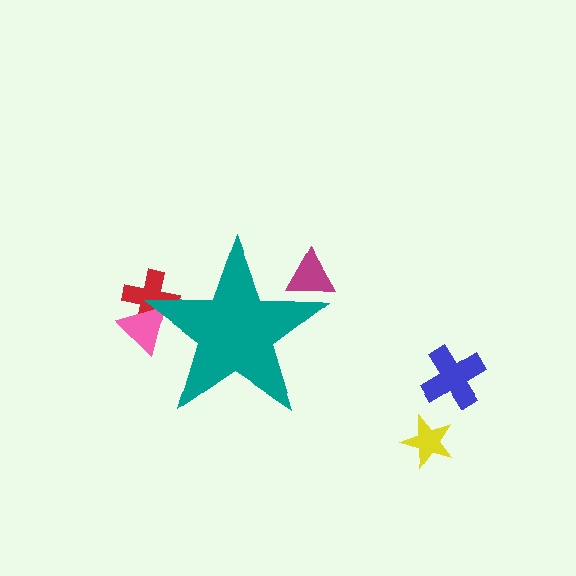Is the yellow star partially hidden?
No, the yellow star is fully visible.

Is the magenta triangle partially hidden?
Yes, the magenta triangle is partially hidden behind the teal star.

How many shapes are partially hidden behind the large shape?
3 shapes are partially hidden.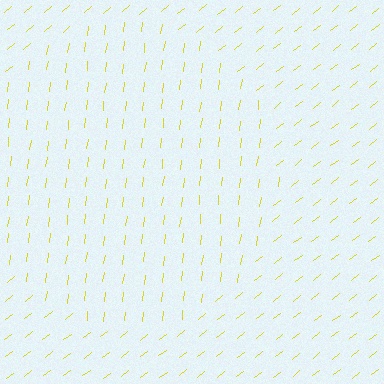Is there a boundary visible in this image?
Yes, there is a texture boundary formed by a change in line orientation.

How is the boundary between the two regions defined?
The boundary is defined purely by a change in line orientation (approximately 45 degrees difference). All lines are the same color and thickness.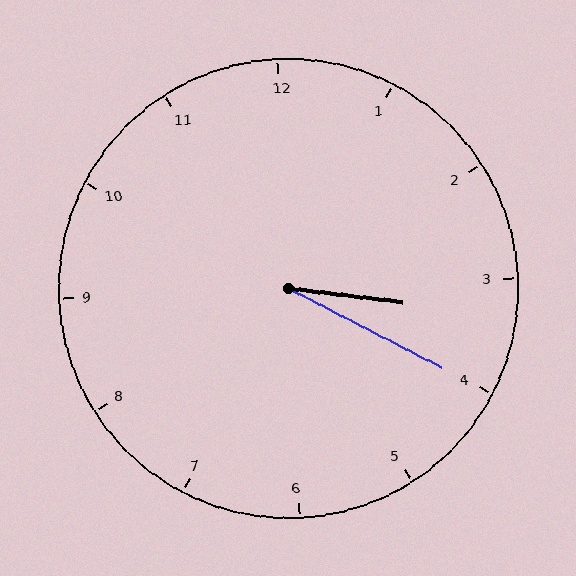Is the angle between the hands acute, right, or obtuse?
It is acute.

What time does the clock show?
3:20.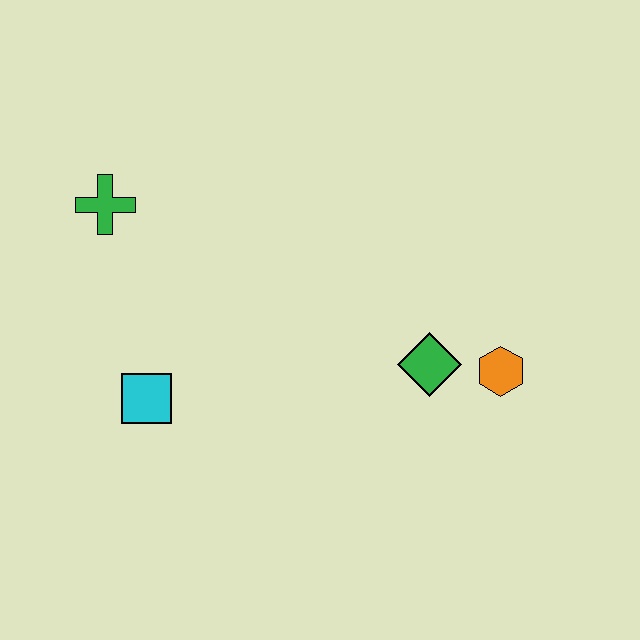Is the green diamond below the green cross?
Yes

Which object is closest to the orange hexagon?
The green diamond is closest to the orange hexagon.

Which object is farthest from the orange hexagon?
The green cross is farthest from the orange hexagon.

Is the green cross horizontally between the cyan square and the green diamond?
No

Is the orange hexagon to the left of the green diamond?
No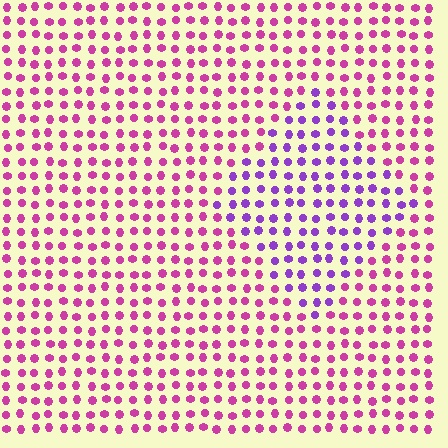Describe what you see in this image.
The image is filled with small magenta elements in a uniform arrangement. A diamond-shaped region is visible where the elements are tinted to a slightly different hue, forming a subtle color boundary.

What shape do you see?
I see a diamond.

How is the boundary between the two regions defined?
The boundary is defined purely by a slight shift in hue (about 41 degrees). Spacing, size, and orientation are identical on both sides.